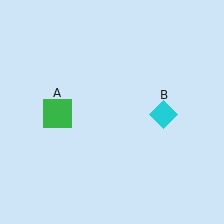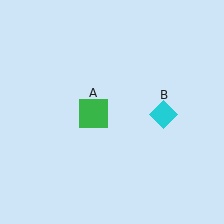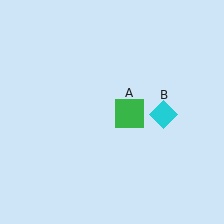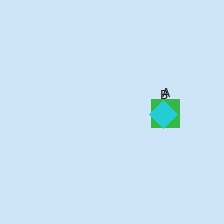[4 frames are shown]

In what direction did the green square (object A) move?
The green square (object A) moved right.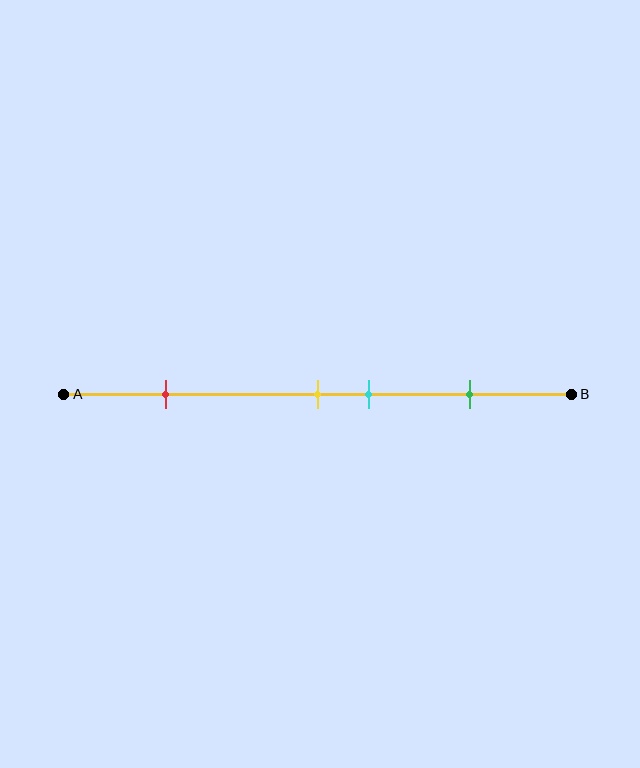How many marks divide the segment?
There are 4 marks dividing the segment.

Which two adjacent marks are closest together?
The yellow and cyan marks are the closest adjacent pair.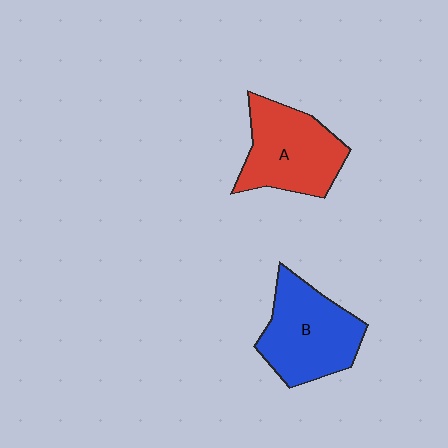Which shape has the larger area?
Shape B (blue).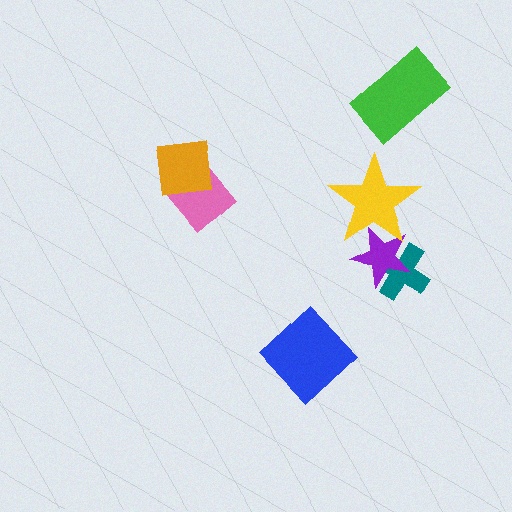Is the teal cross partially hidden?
Yes, it is partially covered by another shape.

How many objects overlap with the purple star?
2 objects overlap with the purple star.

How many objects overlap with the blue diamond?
0 objects overlap with the blue diamond.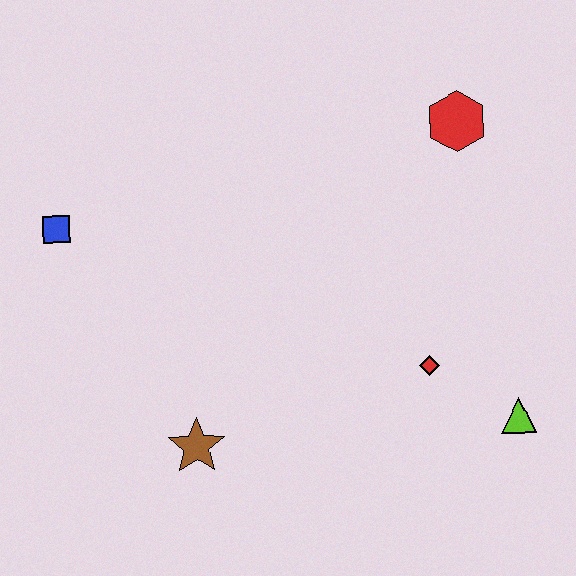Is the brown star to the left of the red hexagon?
Yes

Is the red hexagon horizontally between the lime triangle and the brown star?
Yes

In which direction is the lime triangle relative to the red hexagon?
The lime triangle is below the red hexagon.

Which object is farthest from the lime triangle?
The blue square is farthest from the lime triangle.